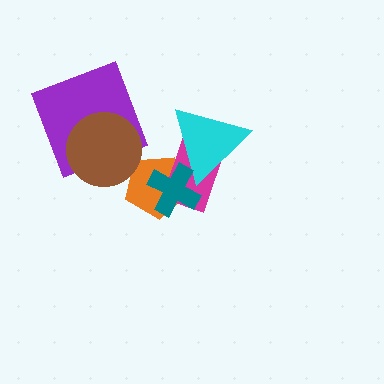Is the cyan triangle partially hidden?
Yes, it is partially covered by another shape.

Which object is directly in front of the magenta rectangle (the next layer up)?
The cyan triangle is directly in front of the magenta rectangle.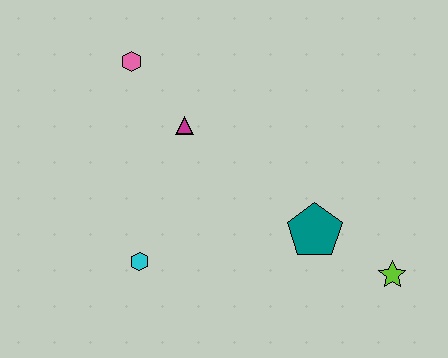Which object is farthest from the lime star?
The pink hexagon is farthest from the lime star.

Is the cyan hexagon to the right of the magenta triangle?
No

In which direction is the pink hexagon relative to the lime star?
The pink hexagon is to the left of the lime star.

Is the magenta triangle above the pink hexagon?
No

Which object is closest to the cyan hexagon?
The magenta triangle is closest to the cyan hexagon.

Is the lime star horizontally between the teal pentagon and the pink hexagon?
No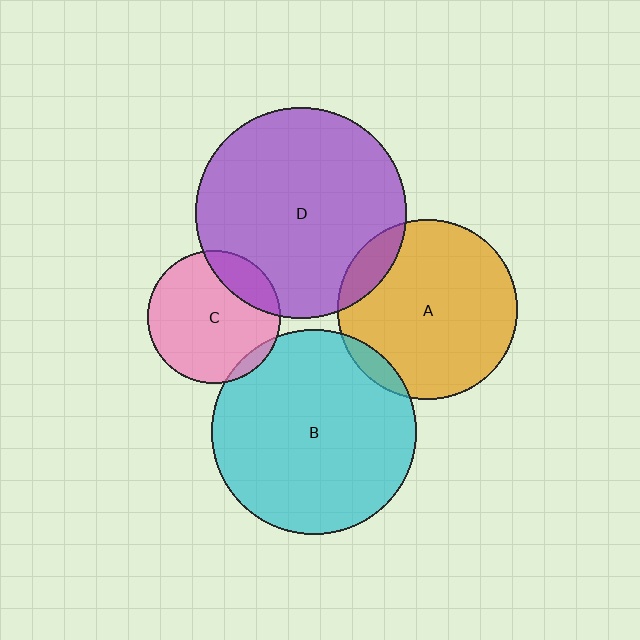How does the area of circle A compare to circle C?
Approximately 1.8 times.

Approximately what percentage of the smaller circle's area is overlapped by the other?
Approximately 5%.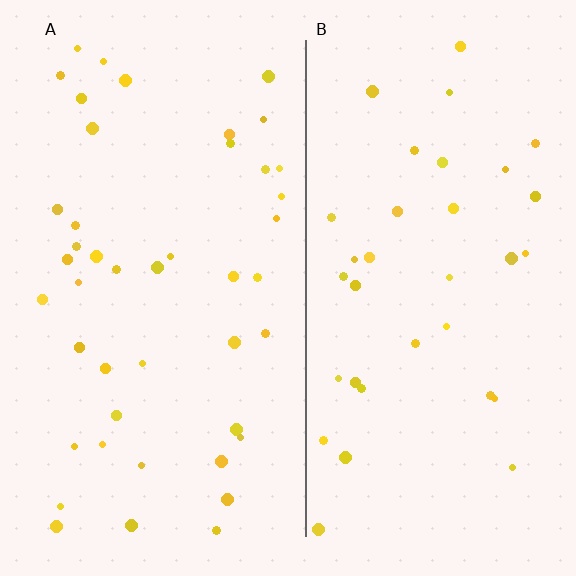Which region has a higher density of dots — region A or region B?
A (the left).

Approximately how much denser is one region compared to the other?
Approximately 1.3× — region A over region B.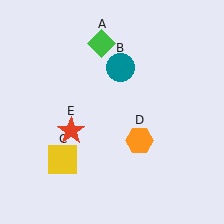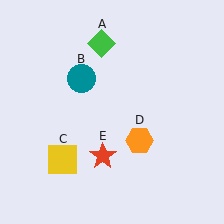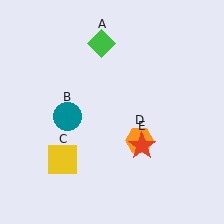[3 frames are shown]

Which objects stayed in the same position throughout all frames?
Green diamond (object A) and yellow square (object C) and orange hexagon (object D) remained stationary.